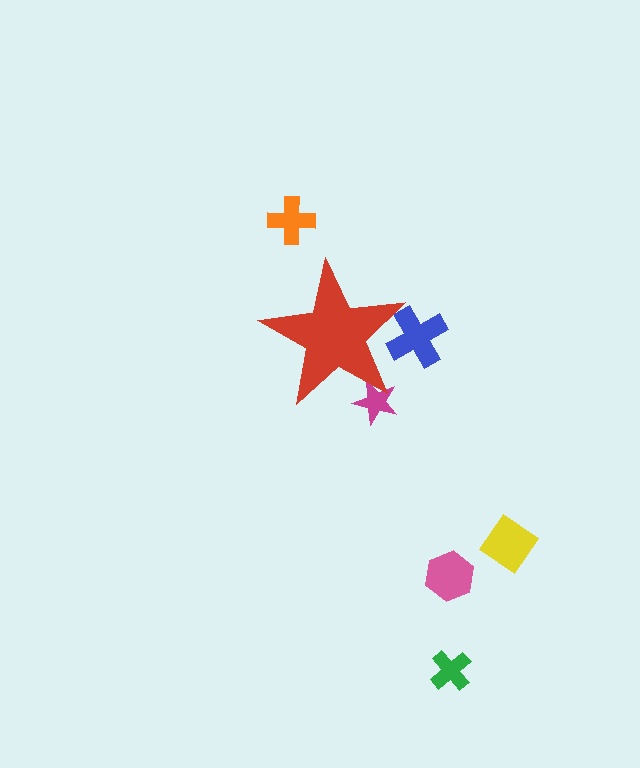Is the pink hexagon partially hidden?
No, the pink hexagon is fully visible.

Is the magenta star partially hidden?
Yes, the magenta star is partially hidden behind the red star.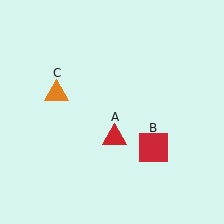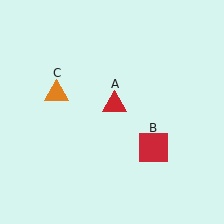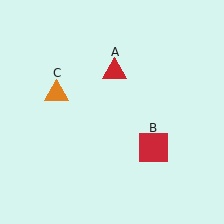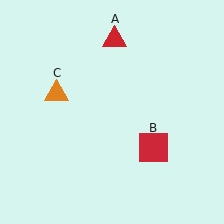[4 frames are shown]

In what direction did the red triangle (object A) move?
The red triangle (object A) moved up.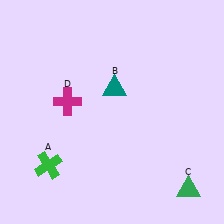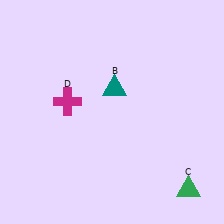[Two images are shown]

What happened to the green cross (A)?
The green cross (A) was removed in Image 2. It was in the bottom-left area of Image 1.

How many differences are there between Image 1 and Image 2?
There is 1 difference between the two images.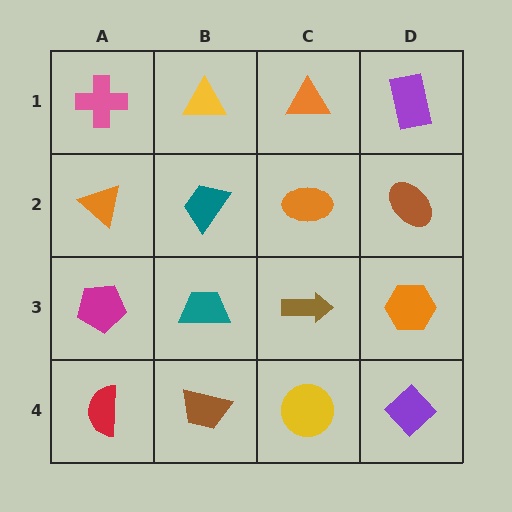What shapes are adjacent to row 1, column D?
A brown ellipse (row 2, column D), an orange triangle (row 1, column C).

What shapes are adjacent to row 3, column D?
A brown ellipse (row 2, column D), a purple diamond (row 4, column D), a brown arrow (row 3, column C).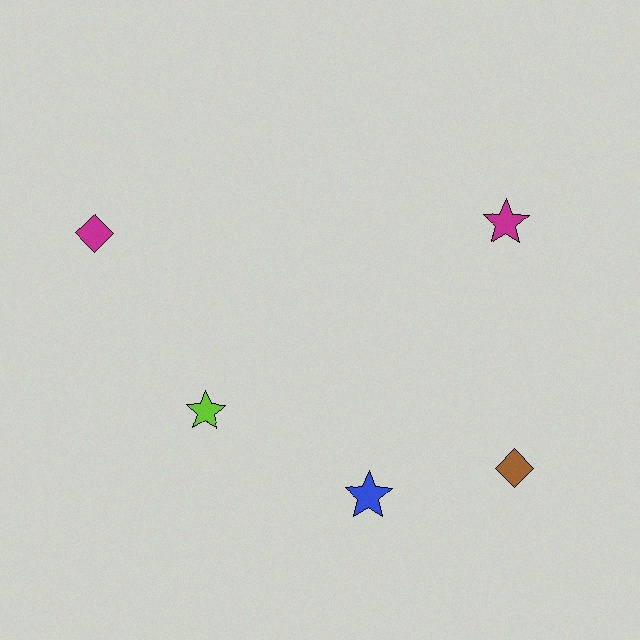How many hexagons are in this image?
There are no hexagons.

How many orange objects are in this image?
There are no orange objects.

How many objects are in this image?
There are 5 objects.